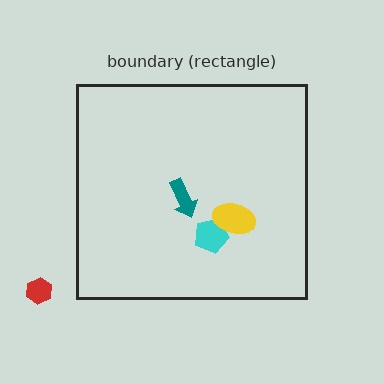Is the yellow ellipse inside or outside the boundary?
Inside.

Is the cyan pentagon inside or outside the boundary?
Inside.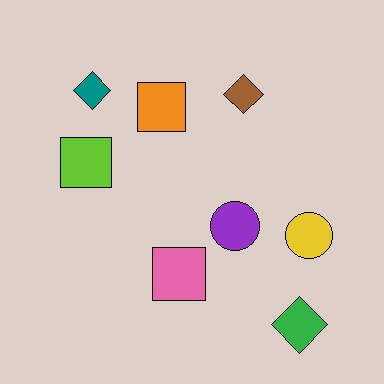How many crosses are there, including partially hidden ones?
There are no crosses.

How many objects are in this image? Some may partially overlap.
There are 8 objects.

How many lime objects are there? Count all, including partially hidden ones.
There is 1 lime object.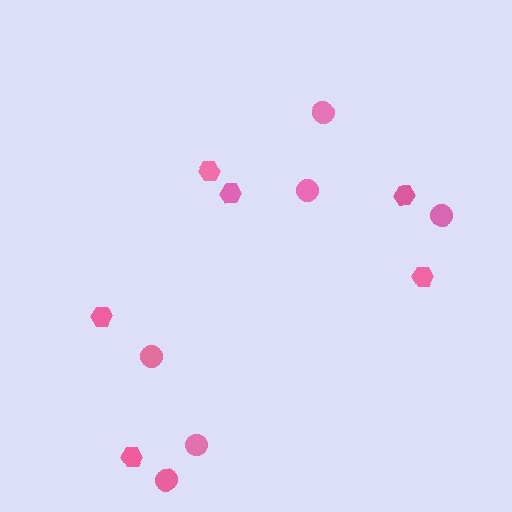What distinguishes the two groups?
There are 2 groups: one group of circles (6) and one group of hexagons (6).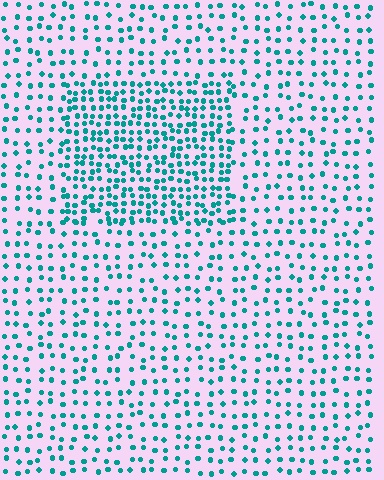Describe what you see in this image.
The image contains small teal elements arranged at two different densities. A rectangle-shaped region is visible where the elements are more densely packed than the surrounding area.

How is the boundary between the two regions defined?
The boundary is defined by a change in element density (approximately 2.0x ratio). All elements are the same color, size, and shape.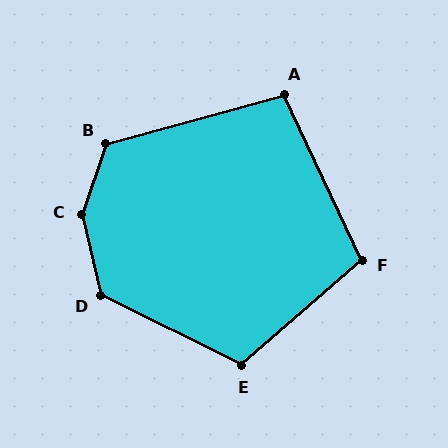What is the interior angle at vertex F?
Approximately 106 degrees (obtuse).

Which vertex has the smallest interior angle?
A, at approximately 100 degrees.